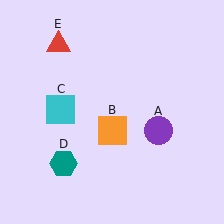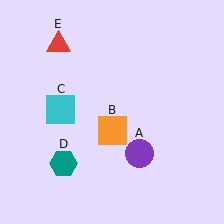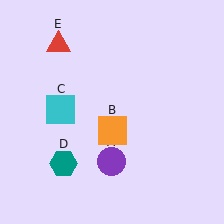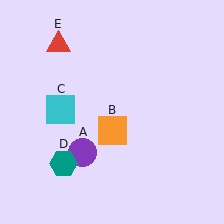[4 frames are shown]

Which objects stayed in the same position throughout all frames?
Orange square (object B) and cyan square (object C) and teal hexagon (object D) and red triangle (object E) remained stationary.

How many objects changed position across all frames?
1 object changed position: purple circle (object A).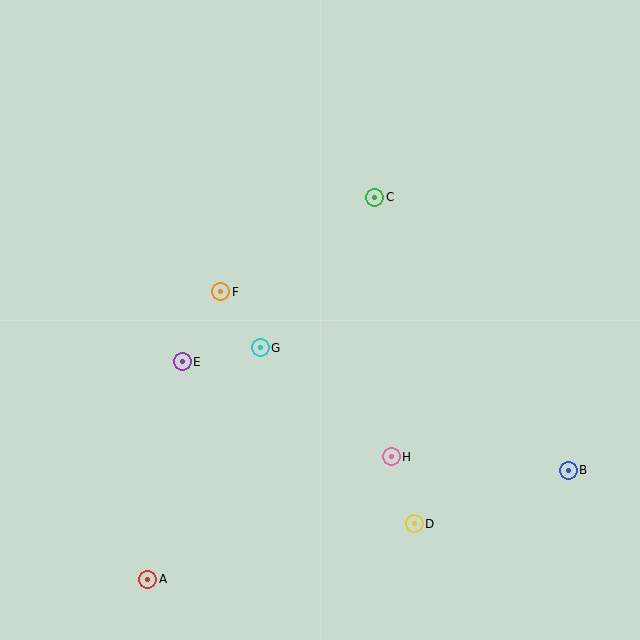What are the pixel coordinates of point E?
Point E is at (182, 362).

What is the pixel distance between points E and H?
The distance between E and H is 230 pixels.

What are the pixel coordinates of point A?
Point A is at (148, 579).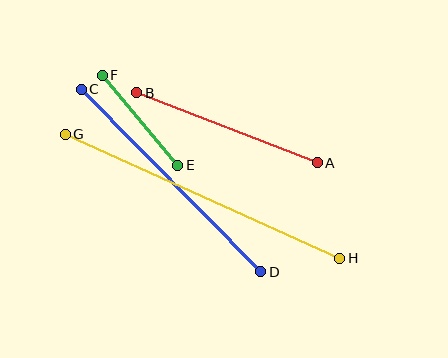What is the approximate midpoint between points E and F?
The midpoint is at approximately (140, 120) pixels.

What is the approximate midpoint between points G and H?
The midpoint is at approximately (202, 196) pixels.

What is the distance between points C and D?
The distance is approximately 256 pixels.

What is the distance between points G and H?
The distance is approximately 301 pixels.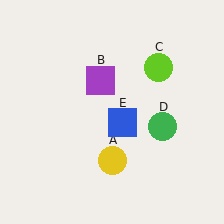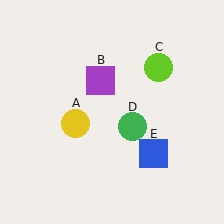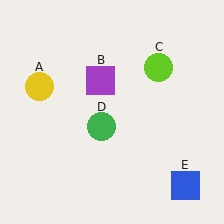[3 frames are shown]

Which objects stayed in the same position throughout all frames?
Purple square (object B) and lime circle (object C) remained stationary.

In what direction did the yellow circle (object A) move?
The yellow circle (object A) moved up and to the left.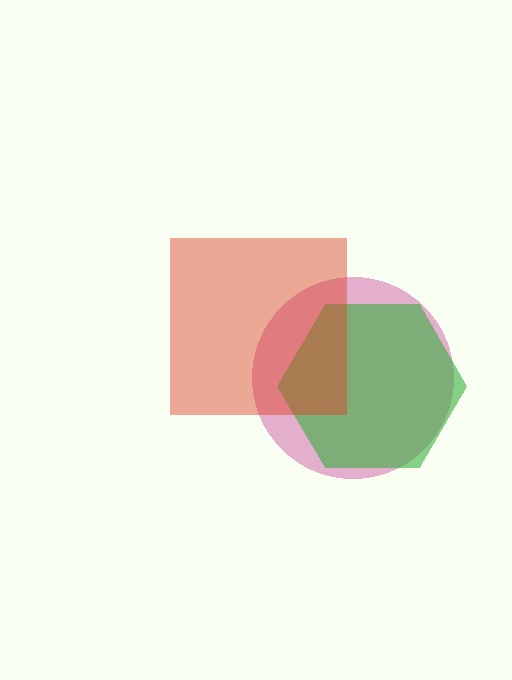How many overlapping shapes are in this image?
There are 3 overlapping shapes in the image.